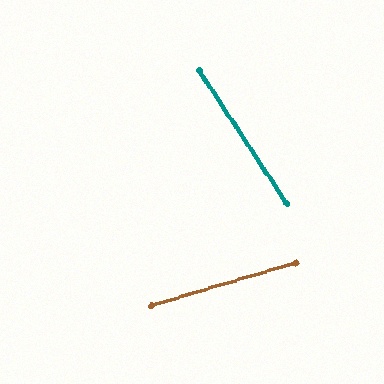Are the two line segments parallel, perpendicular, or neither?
Neither parallel nor perpendicular — they differ by about 73°.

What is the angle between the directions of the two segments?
Approximately 73 degrees.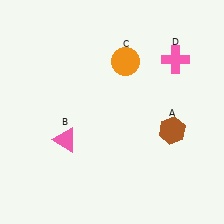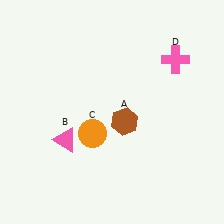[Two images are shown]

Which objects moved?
The objects that moved are: the brown hexagon (A), the orange circle (C).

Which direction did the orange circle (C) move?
The orange circle (C) moved down.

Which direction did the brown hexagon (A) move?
The brown hexagon (A) moved left.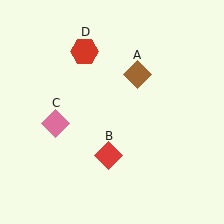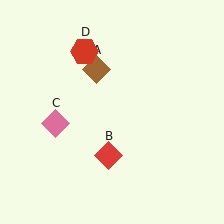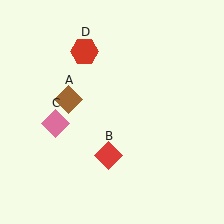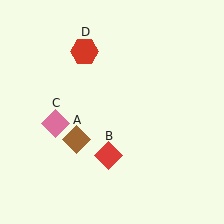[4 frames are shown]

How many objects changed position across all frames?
1 object changed position: brown diamond (object A).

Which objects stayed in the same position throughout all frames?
Red diamond (object B) and pink diamond (object C) and red hexagon (object D) remained stationary.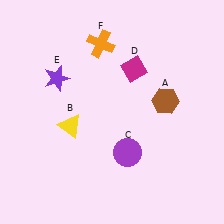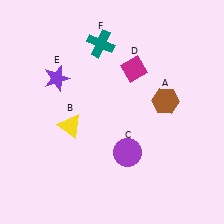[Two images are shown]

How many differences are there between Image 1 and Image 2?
There is 1 difference between the two images.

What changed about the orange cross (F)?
In Image 1, F is orange. In Image 2, it changed to teal.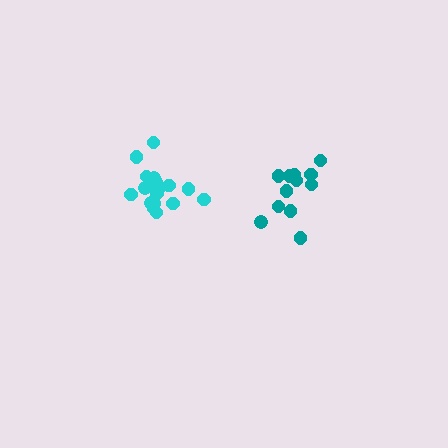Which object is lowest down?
The teal cluster is bottommost.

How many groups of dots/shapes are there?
There are 2 groups.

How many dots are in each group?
Group 1: 14 dots, Group 2: 17 dots (31 total).